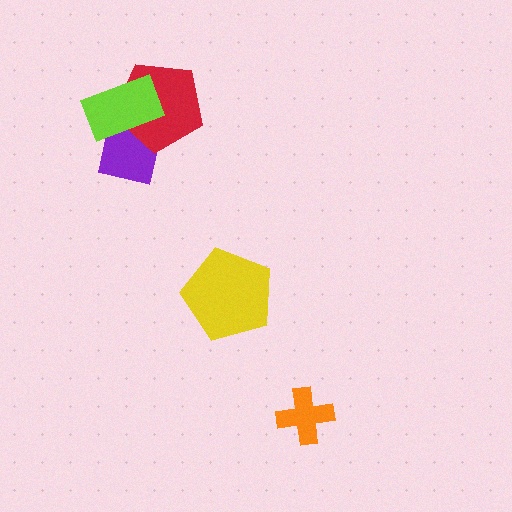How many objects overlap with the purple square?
2 objects overlap with the purple square.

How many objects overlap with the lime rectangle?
2 objects overlap with the lime rectangle.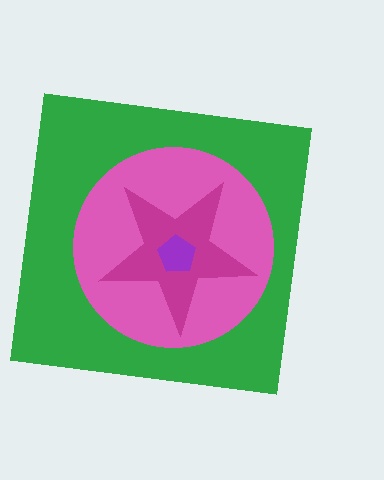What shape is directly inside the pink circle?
The magenta star.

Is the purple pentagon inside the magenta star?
Yes.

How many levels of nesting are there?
4.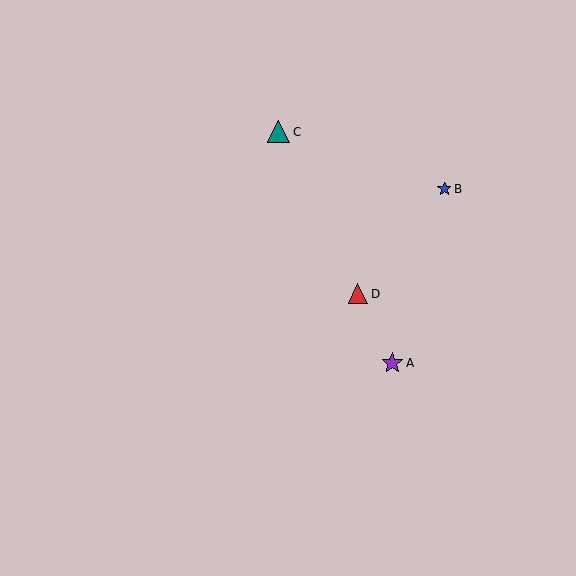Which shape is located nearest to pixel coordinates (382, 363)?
The purple star (labeled A) at (392, 363) is nearest to that location.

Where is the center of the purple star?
The center of the purple star is at (392, 363).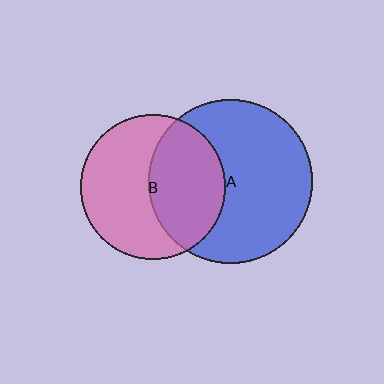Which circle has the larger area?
Circle A (blue).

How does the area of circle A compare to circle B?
Approximately 1.3 times.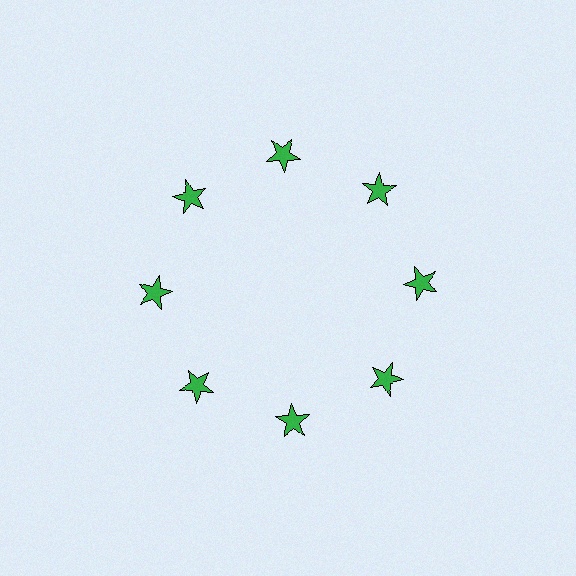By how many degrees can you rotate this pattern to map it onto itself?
The pattern maps onto itself every 45 degrees of rotation.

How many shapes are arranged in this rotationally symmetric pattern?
There are 8 shapes, arranged in 8 groups of 1.